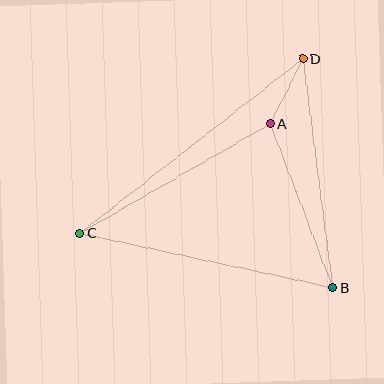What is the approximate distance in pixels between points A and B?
The distance between A and B is approximately 175 pixels.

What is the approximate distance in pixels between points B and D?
The distance between B and D is approximately 231 pixels.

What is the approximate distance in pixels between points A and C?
The distance between A and C is approximately 219 pixels.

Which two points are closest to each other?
Points A and D are closest to each other.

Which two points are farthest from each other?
Points C and D are farthest from each other.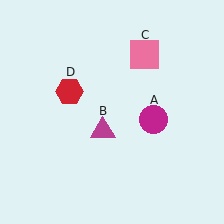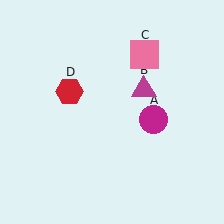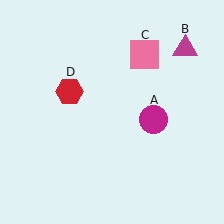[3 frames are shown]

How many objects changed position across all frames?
1 object changed position: magenta triangle (object B).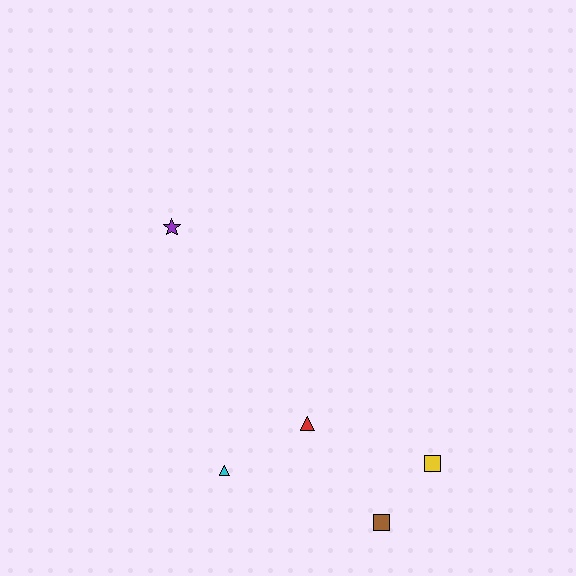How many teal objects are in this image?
There are no teal objects.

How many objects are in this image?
There are 5 objects.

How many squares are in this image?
There are 2 squares.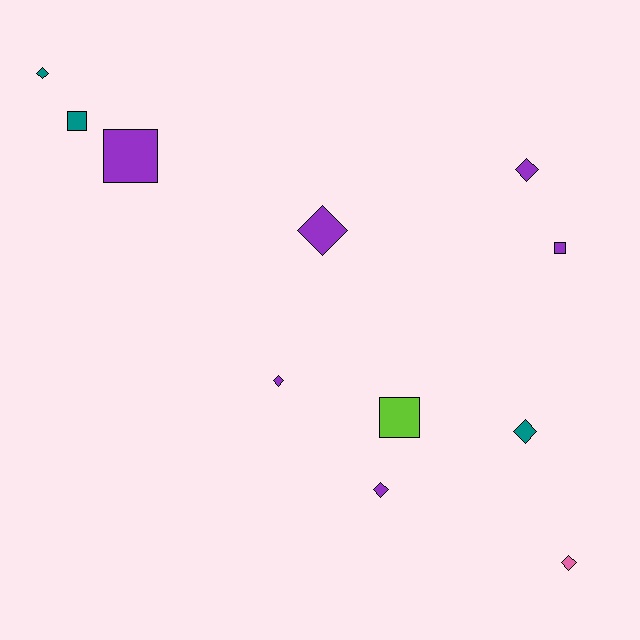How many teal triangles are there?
There are no teal triangles.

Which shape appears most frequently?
Diamond, with 7 objects.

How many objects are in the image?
There are 11 objects.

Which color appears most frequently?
Purple, with 6 objects.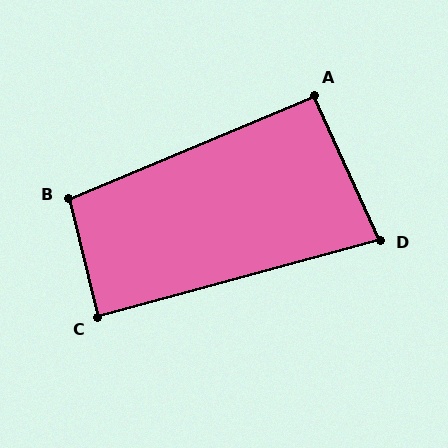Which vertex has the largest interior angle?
B, at approximately 99 degrees.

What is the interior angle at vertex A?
Approximately 92 degrees (approximately right).